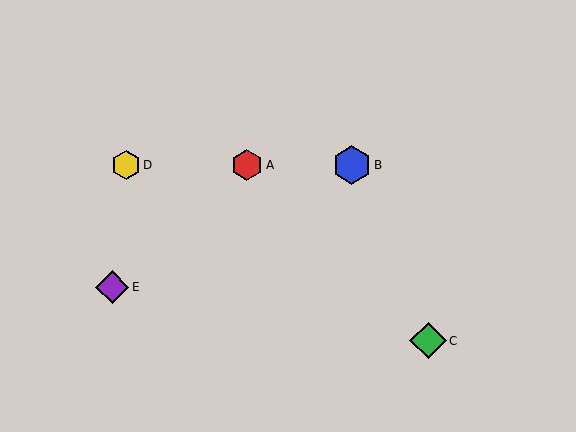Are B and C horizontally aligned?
No, B is at y≈165 and C is at y≈341.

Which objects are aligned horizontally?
Objects A, B, D are aligned horizontally.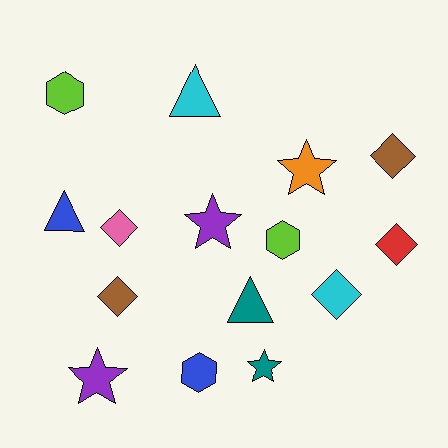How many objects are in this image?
There are 15 objects.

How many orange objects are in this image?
There is 1 orange object.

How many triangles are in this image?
There are 3 triangles.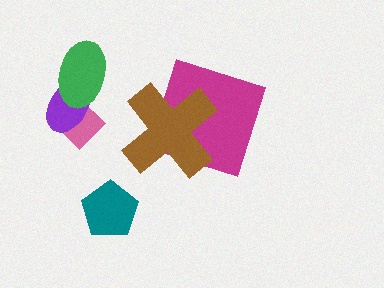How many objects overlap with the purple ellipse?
2 objects overlap with the purple ellipse.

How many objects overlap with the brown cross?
1 object overlaps with the brown cross.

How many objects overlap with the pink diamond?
2 objects overlap with the pink diamond.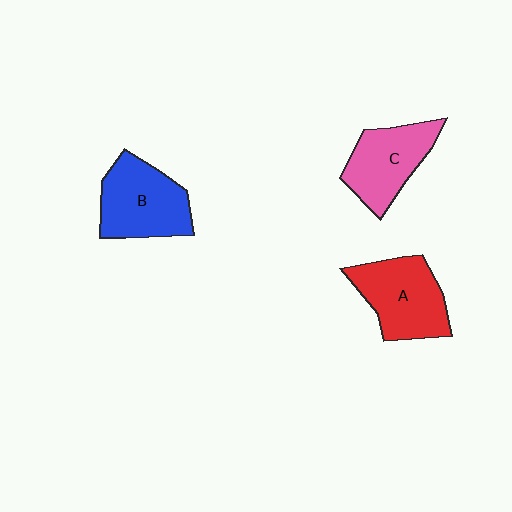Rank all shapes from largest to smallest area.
From largest to smallest: B (blue), A (red), C (pink).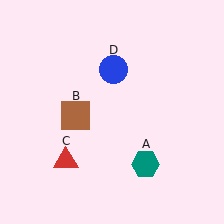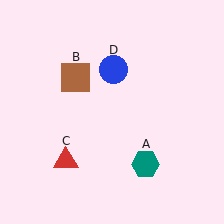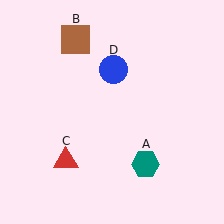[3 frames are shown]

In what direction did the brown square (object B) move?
The brown square (object B) moved up.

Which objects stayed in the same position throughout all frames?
Teal hexagon (object A) and red triangle (object C) and blue circle (object D) remained stationary.